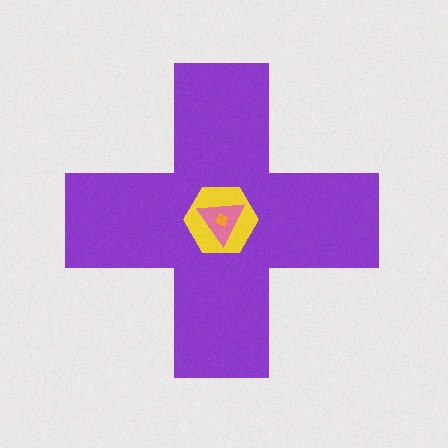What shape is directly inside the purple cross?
The yellow hexagon.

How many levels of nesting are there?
4.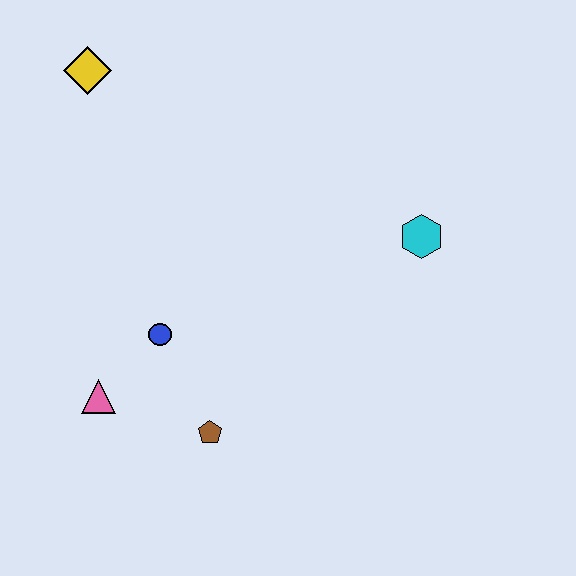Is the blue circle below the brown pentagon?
No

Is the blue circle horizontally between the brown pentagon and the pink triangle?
Yes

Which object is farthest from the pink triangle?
The cyan hexagon is farthest from the pink triangle.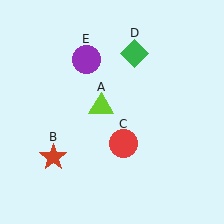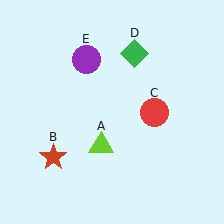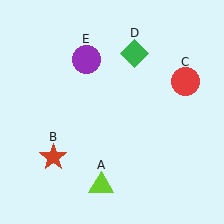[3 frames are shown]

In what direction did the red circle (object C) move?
The red circle (object C) moved up and to the right.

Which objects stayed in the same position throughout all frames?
Red star (object B) and green diamond (object D) and purple circle (object E) remained stationary.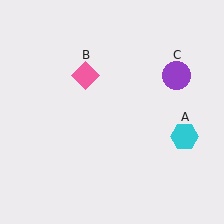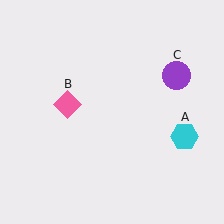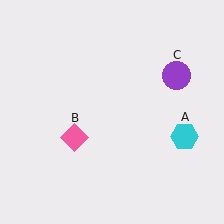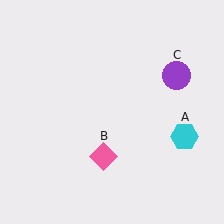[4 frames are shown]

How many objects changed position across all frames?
1 object changed position: pink diamond (object B).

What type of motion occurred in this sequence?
The pink diamond (object B) rotated counterclockwise around the center of the scene.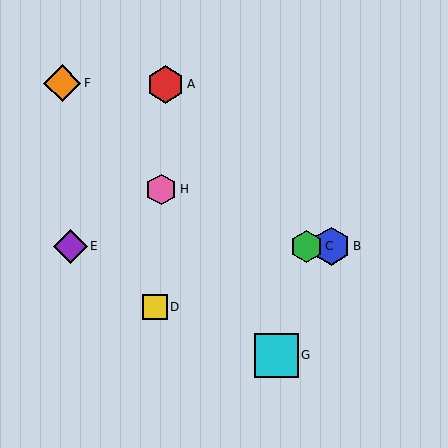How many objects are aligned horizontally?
3 objects (B, C, E) are aligned horizontally.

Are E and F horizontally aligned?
No, E is at y≈246 and F is at y≈83.